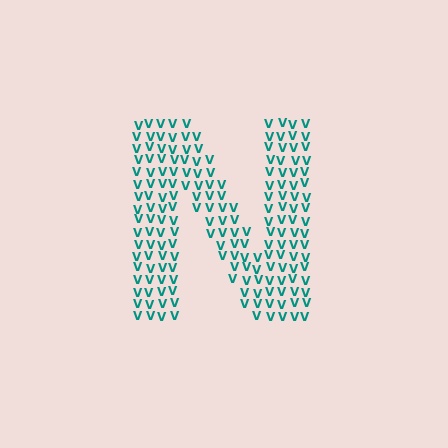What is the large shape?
The large shape is the letter N.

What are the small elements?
The small elements are letter V's.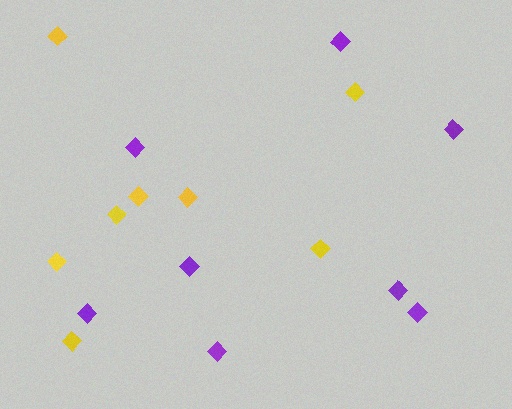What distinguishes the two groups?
There are 2 groups: one group of purple diamonds (8) and one group of yellow diamonds (8).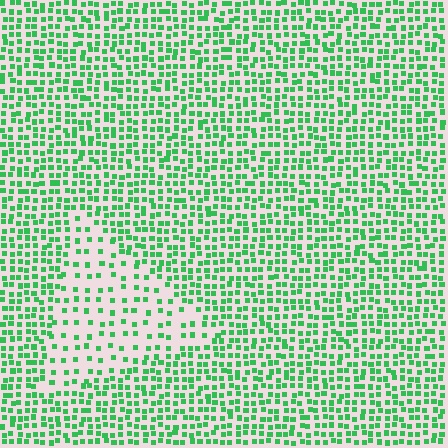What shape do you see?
I see a triangle.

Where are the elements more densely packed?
The elements are more densely packed outside the triangle boundary.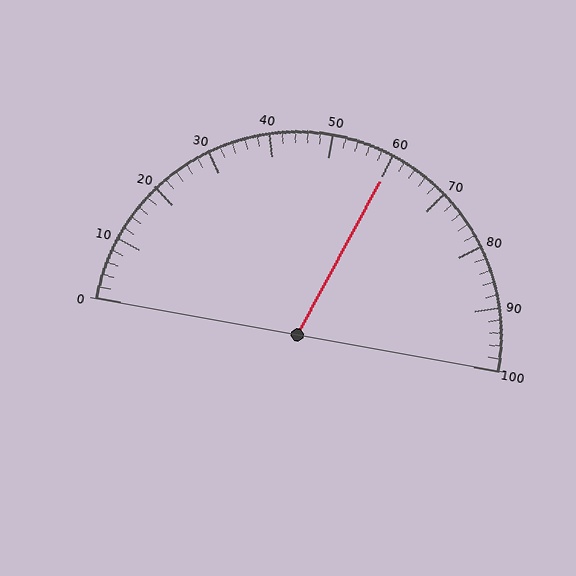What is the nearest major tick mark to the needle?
The nearest major tick mark is 60.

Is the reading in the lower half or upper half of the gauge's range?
The reading is in the upper half of the range (0 to 100).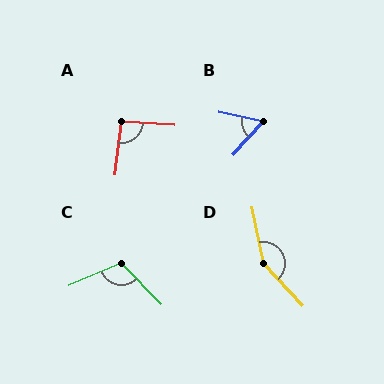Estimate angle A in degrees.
Approximately 93 degrees.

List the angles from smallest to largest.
B (60°), A (93°), C (111°), D (148°).